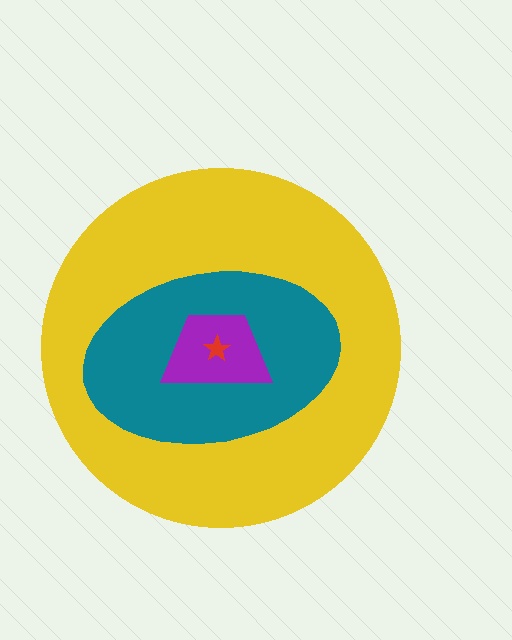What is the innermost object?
The red star.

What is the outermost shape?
The yellow circle.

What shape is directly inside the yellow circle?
The teal ellipse.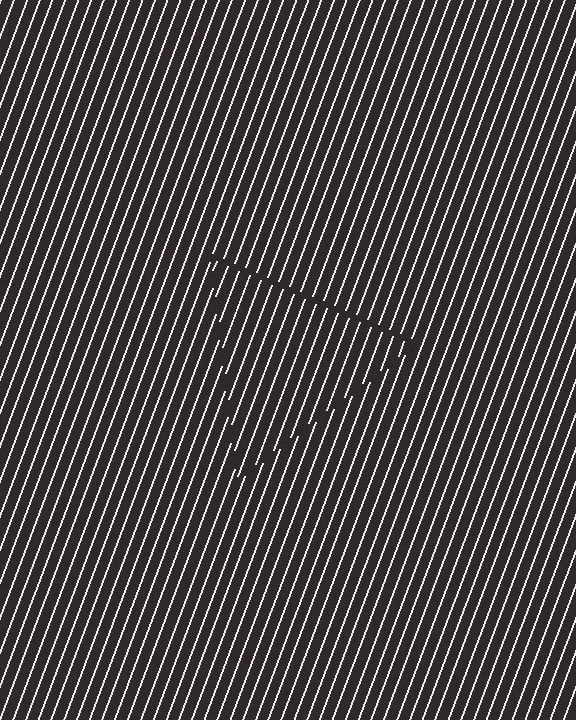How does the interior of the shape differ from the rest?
The interior of the shape contains the same grating, shifted by half a period — the contour is defined by the phase discontinuity where line-ends from the inner and outer gratings abut.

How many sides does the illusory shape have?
3 sides — the line-ends trace a triangle.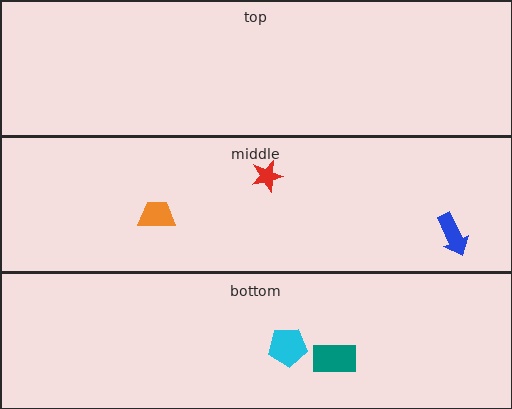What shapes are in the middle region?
The orange trapezoid, the blue arrow, the red star.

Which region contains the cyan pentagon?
The bottom region.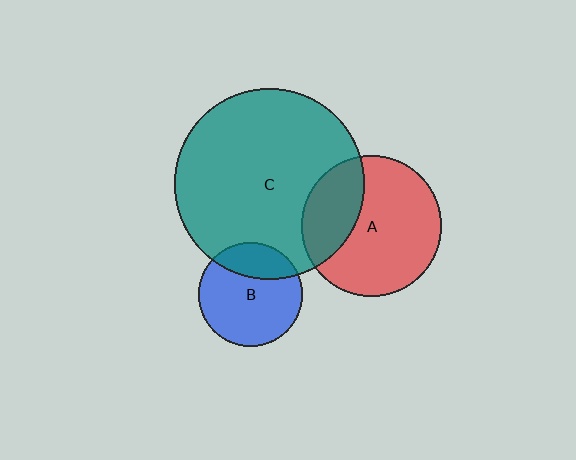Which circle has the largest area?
Circle C (teal).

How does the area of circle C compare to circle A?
Approximately 1.8 times.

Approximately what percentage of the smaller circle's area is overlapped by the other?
Approximately 30%.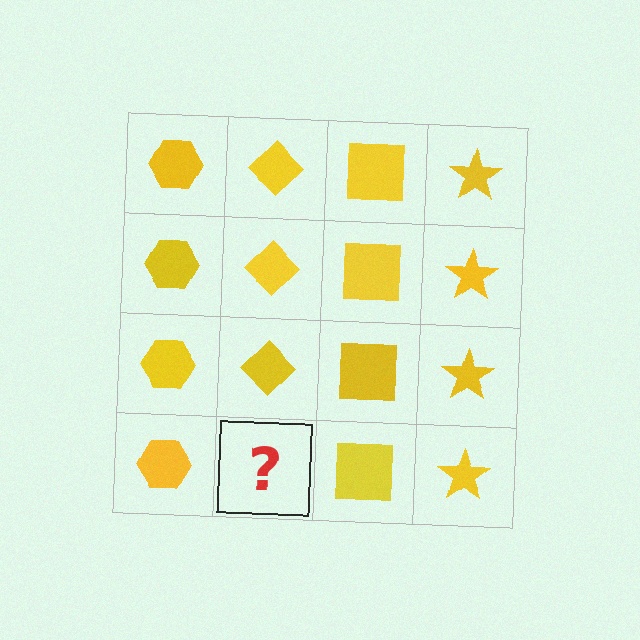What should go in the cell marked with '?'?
The missing cell should contain a yellow diamond.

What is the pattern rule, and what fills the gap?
The rule is that each column has a consistent shape. The gap should be filled with a yellow diamond.